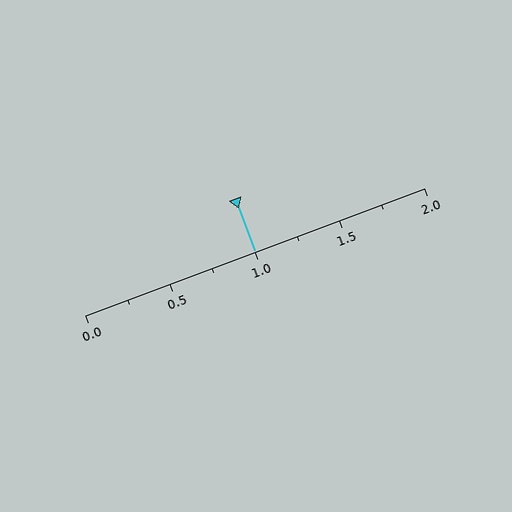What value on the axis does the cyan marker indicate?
The marker indicates approximately 1.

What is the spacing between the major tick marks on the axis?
The major ticks are spaced 0.5 apart.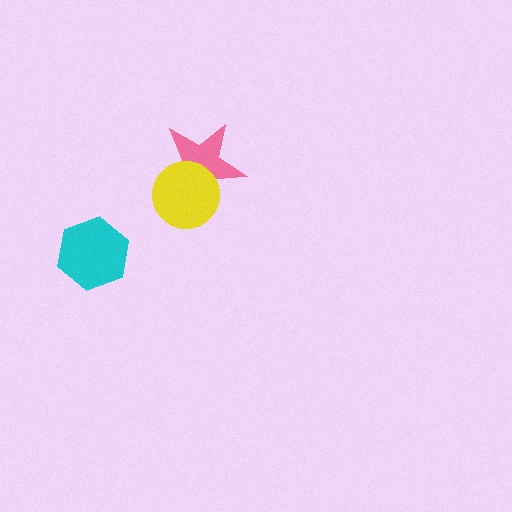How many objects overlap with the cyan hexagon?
0 objects overlap with the cyan hexagon.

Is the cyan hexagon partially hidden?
No, no other shape covers it.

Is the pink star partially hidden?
Yes, it is partially covered by another shape.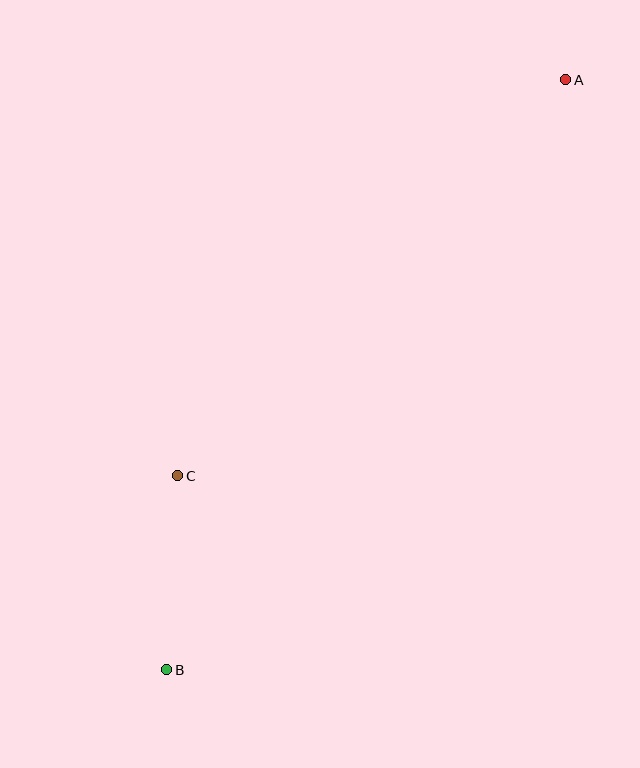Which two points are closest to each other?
Points B and C are closest to each other.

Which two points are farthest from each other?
Points A and B are farthest from each other.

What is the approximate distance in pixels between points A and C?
The distance between A and C is approximately 554 pixels.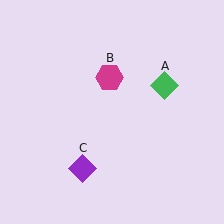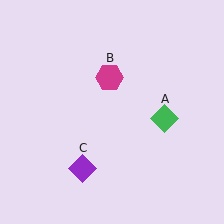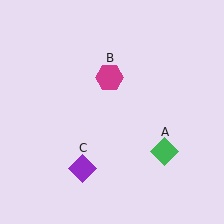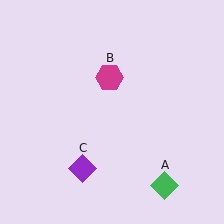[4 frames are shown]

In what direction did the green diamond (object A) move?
The green diamond (object A) moved down.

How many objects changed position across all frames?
1 object changed position: green diamond (object A).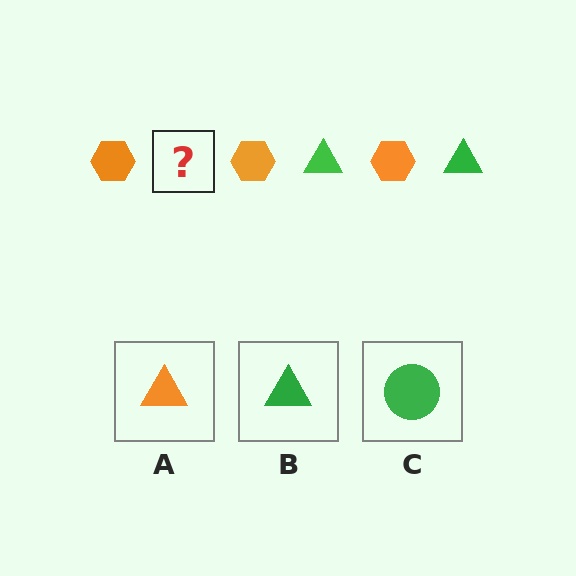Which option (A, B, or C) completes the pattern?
B.